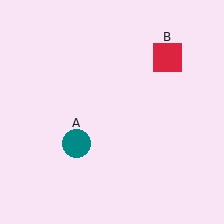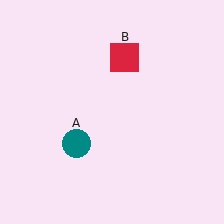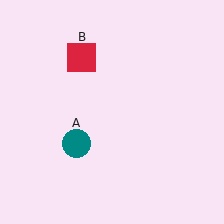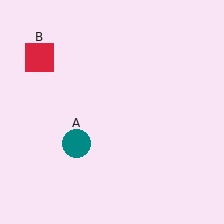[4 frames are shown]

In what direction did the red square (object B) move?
The red square (object B) moved left.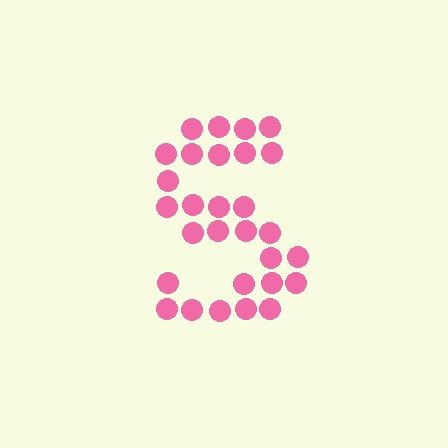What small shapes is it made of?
It is made of small circles.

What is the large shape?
The large shape is the letter S.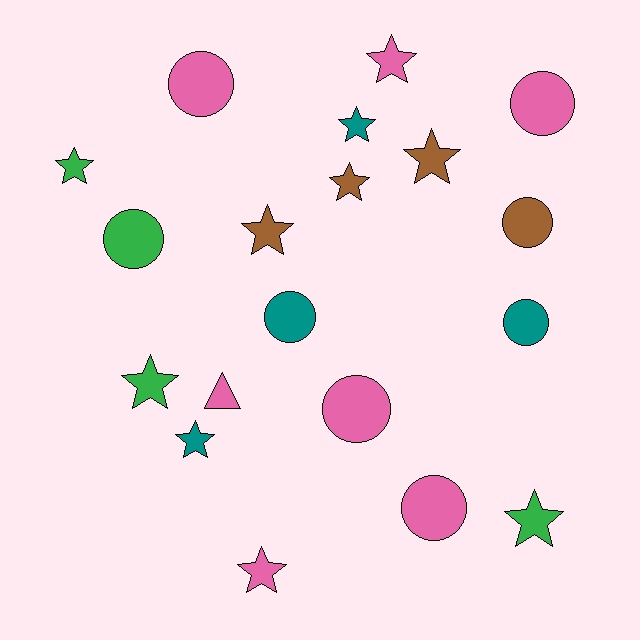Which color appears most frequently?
Pink, with 7 objects.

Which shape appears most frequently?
Star, with 10 objects.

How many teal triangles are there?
There are no teal triangles.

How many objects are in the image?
There are 19 objects.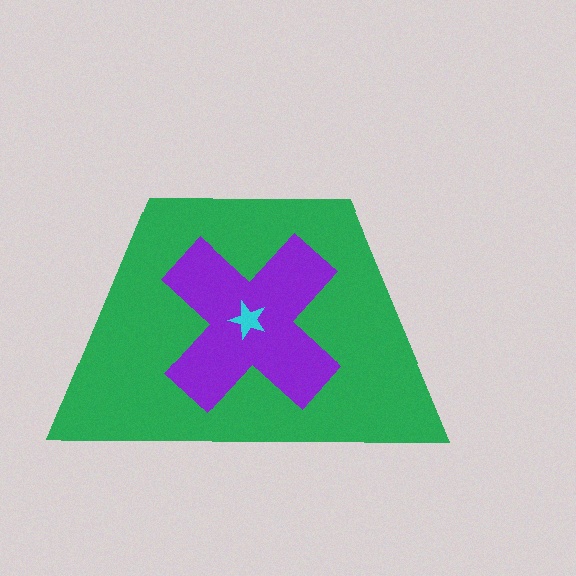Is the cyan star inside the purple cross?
Yes.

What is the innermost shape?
The cyan star.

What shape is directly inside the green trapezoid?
The purple cross.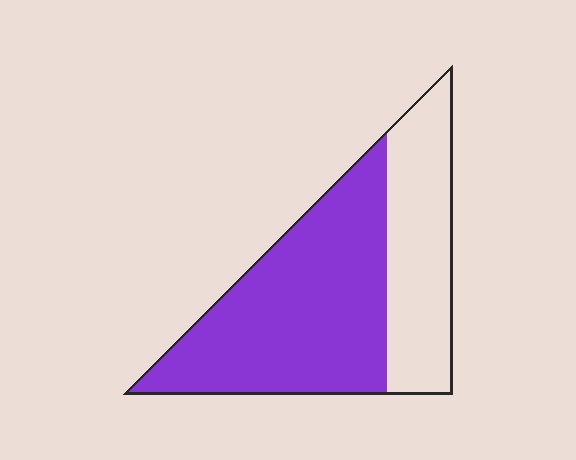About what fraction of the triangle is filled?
About five eighths (5/8).